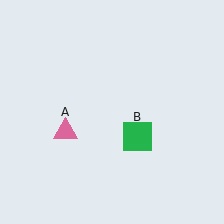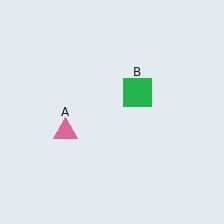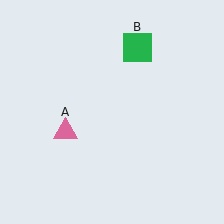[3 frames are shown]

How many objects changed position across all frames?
1 object changed position: green square (object B).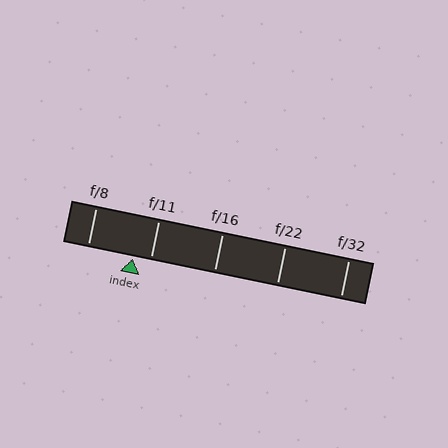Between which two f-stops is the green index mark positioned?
The index mark is between f/8 and f/11.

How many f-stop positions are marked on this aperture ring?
There are 5 f-stop positions marked.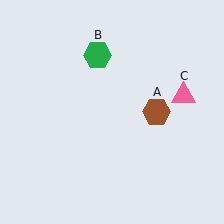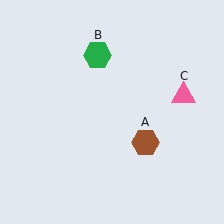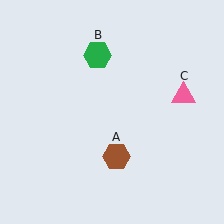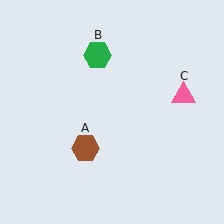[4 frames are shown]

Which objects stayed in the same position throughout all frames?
Green hexagon (object B) and pink triangle (object C) remained stationary.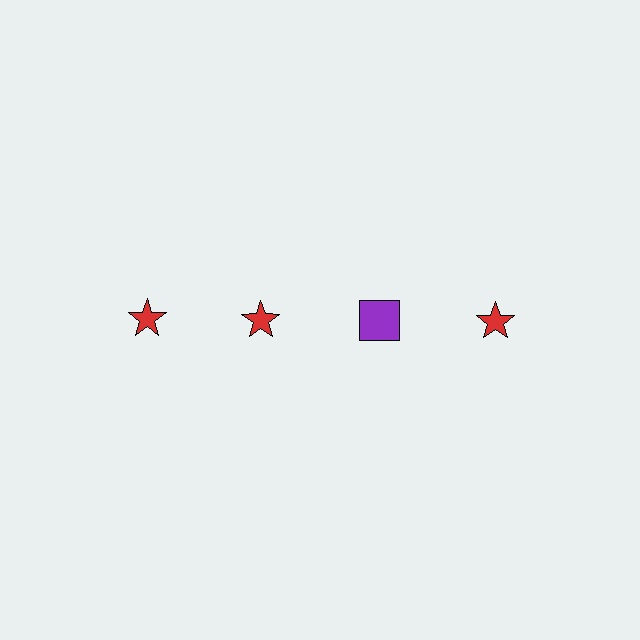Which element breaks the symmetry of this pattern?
The purple square in the top row, center column breaks the symmetry. All other shapes are red stars.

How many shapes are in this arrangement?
There are 4 shapes arranged in a grid pattern.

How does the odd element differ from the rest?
It differs in both color (purple instead of red) and shape (square instead of star).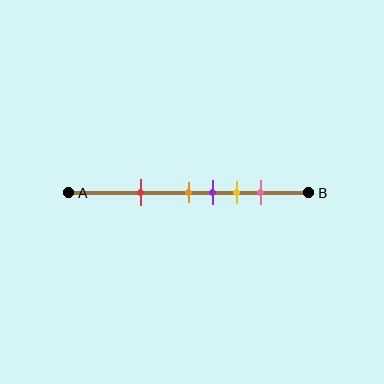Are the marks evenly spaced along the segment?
No, the marks are not evenly spaced.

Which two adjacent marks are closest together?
The orange and purple marks are the closest adjacent pair.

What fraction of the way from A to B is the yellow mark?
The yellow mark is approximately 70% (0.7) of the way from A to B.